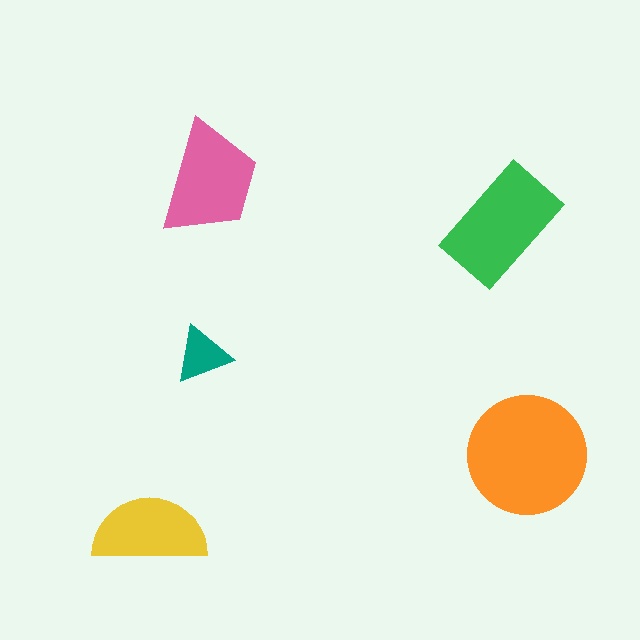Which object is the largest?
The orange circle.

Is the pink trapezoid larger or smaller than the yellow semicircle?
Larger.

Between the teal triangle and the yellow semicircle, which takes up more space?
The yellow semicircle.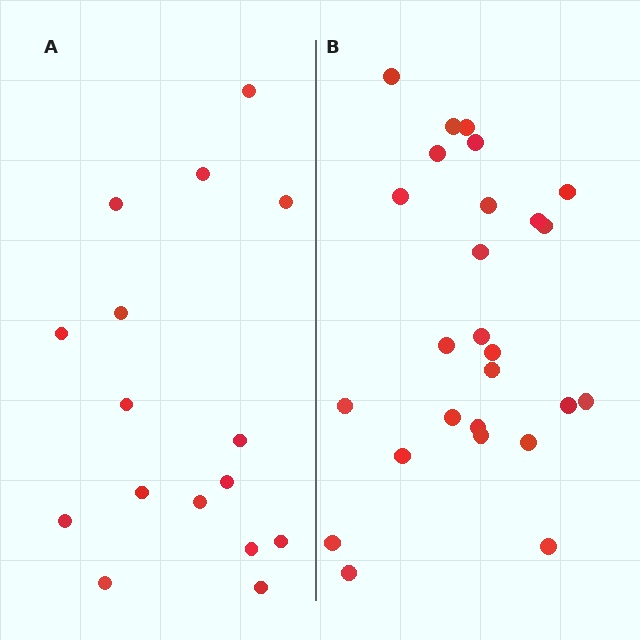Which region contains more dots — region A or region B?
Region B (the right region) has more dots.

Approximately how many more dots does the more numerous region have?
Region B has roughly 10 or so more dots than region A.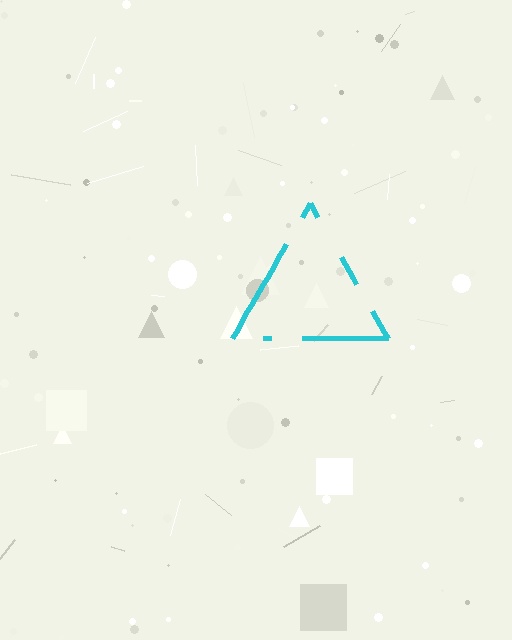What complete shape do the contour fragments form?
The contour fragments form a triangle.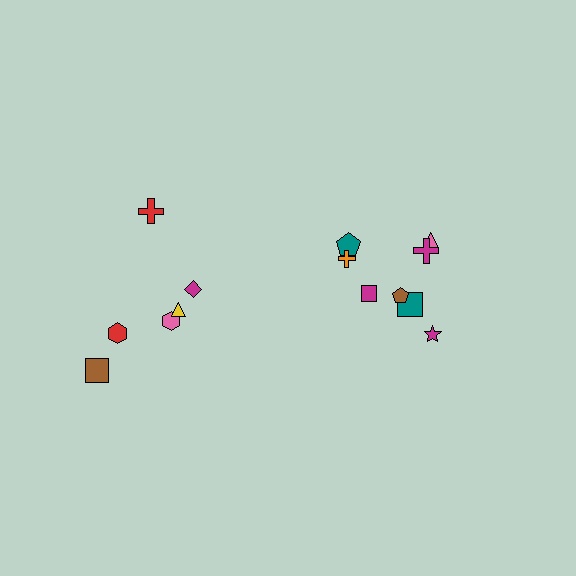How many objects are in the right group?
There are 8 objects.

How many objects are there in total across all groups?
There are 14 objects.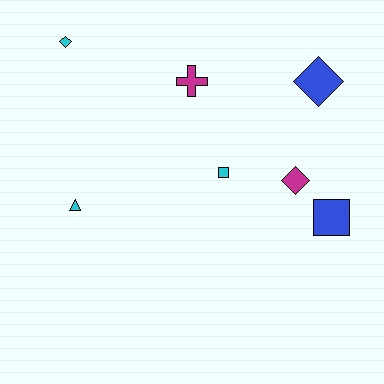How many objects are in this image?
There are 7 objects.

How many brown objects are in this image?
There are no brown objects.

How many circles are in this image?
There are no circles.